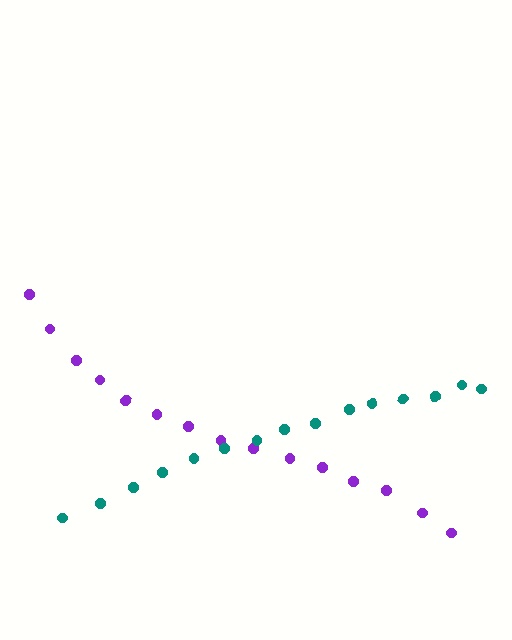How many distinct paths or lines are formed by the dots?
There are 2 distinct paths.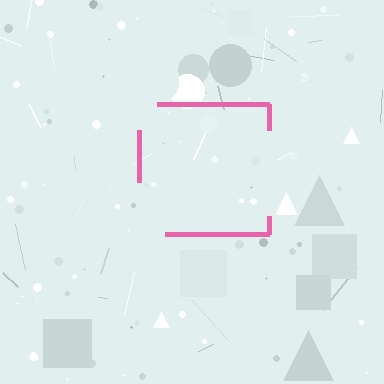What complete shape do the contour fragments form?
The contour fragments form a square.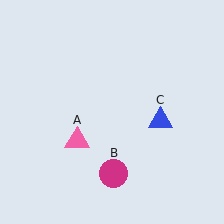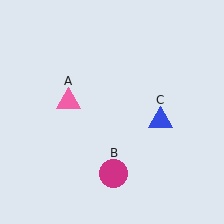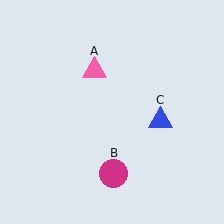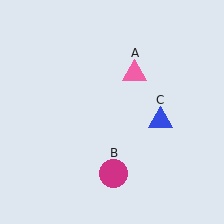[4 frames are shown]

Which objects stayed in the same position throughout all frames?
Magenta circle (object B) and blue triangle (object C) remained stationary.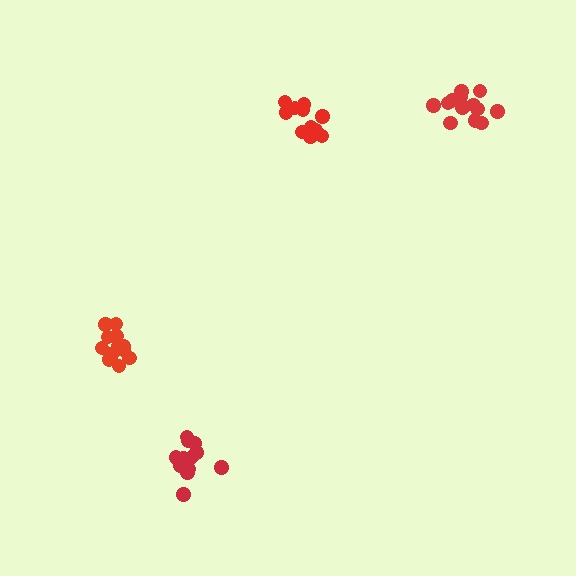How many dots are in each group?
Group 1: 12 dots, Group 2: 13 dots, Group 3: 14 dots, Group 4: 15 dots (54 total).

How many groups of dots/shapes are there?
There are 4 groups.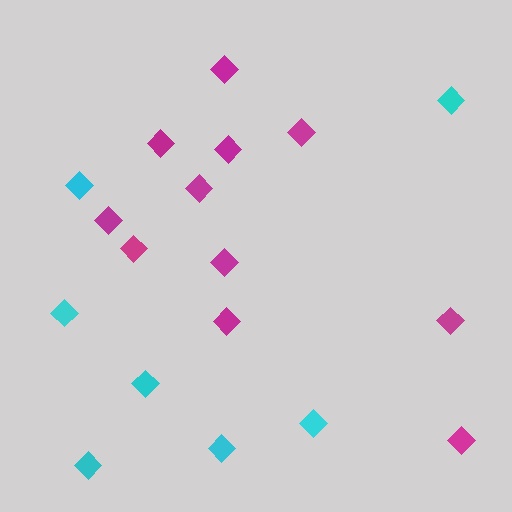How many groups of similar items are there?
There are 2 groups: one group of cyan diamonds (7) and one group of magenta diamonds (11).